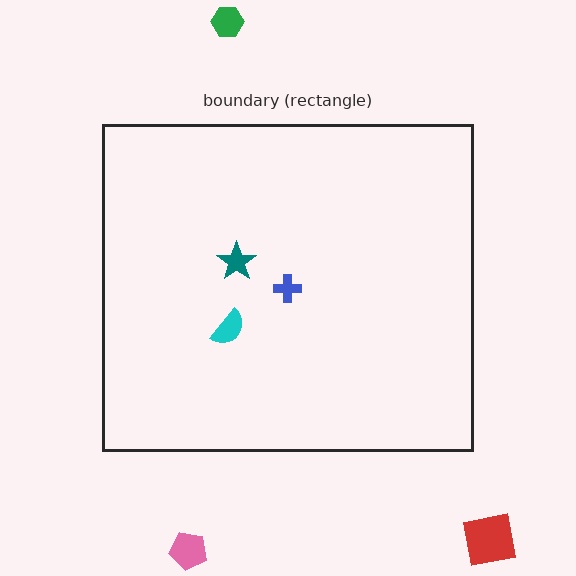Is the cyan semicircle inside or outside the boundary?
Inside.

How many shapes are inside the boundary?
3 inside, 3 outside.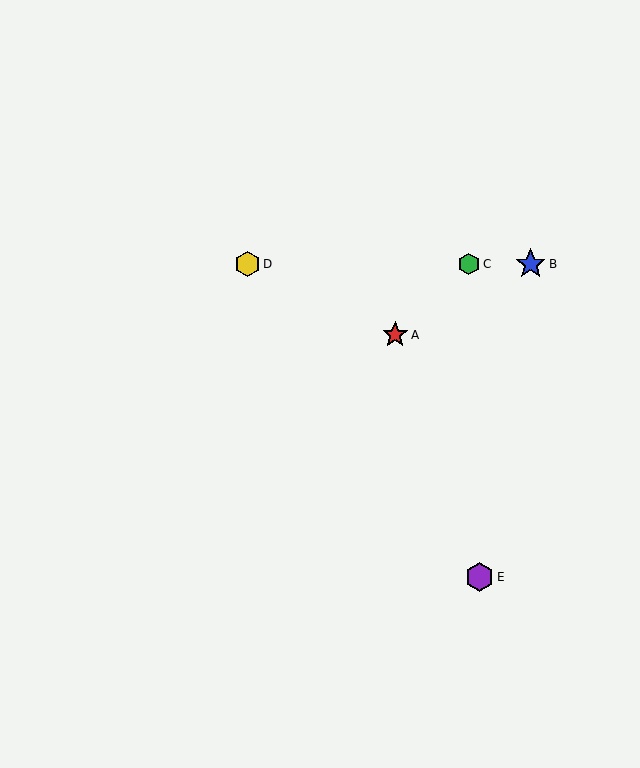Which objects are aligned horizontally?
Objects B, C, D are aligned horizontally.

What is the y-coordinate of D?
Object D is at y≈264.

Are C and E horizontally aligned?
No, C is at y≈264 and E is at y≈577.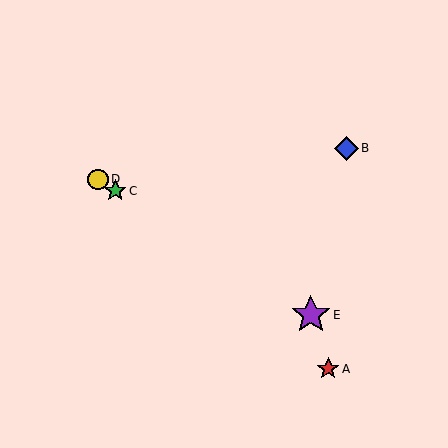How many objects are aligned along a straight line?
3 objects (C, D, E) are aligned along a straight line.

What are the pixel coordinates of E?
Object E is at (311, 315).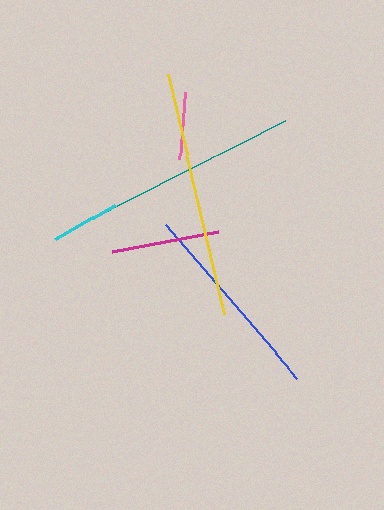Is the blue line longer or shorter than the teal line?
The teal line is longer than the blue line.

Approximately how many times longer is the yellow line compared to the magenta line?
The yellow line is approximately 2.3 times the length of the magenta line.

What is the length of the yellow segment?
The yellow segment is approximately 247 pixels long.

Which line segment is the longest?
The yellow line is the longest at approximately 247 pixels.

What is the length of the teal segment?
The teal segment is approximately 222 pixels long.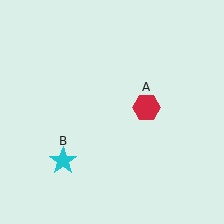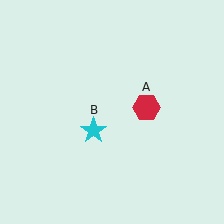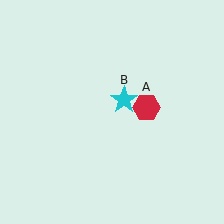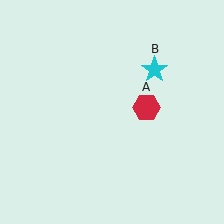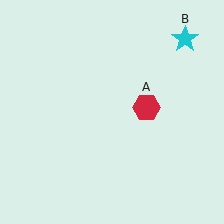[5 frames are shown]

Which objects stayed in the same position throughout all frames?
Red hexagon (object A) remained stationary.